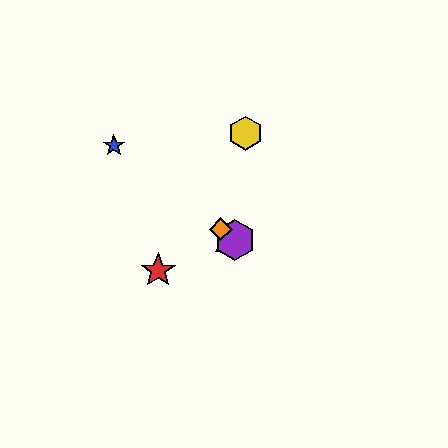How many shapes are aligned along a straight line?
4 shapes (the blue star, the green triangle, the purple hexagon, the orange diamond) are aligned along a straight line.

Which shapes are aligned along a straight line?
The blue star, the green triangle, the purple hexagon, the orange diamond are aligned along a straight line.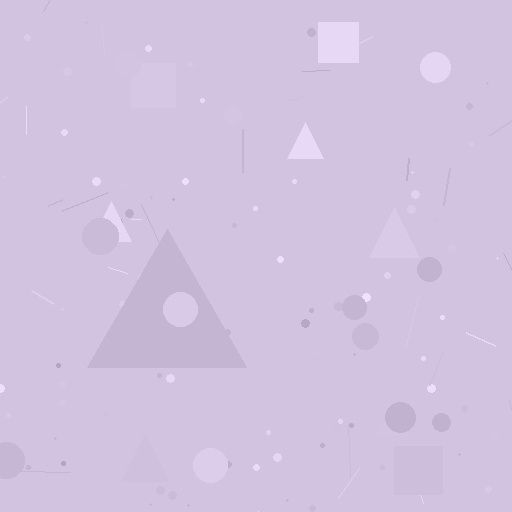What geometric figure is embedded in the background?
A triangle is embedded in the background.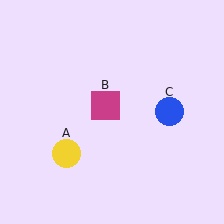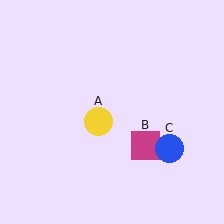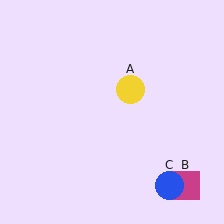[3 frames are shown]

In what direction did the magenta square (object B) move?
The magenta square (object B) moved down and to the right.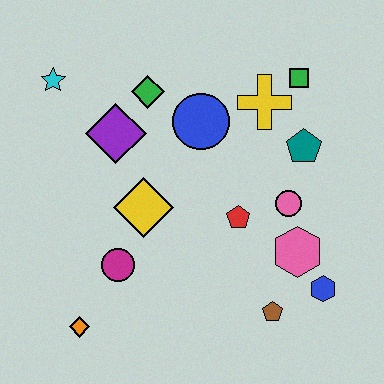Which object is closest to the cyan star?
The purple diamond is closest to the cyan star.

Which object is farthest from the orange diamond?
The green square is farthest from the orange diamond.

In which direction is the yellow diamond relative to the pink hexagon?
The yellow diamond is to the left of the pink hexagon.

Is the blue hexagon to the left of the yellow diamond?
No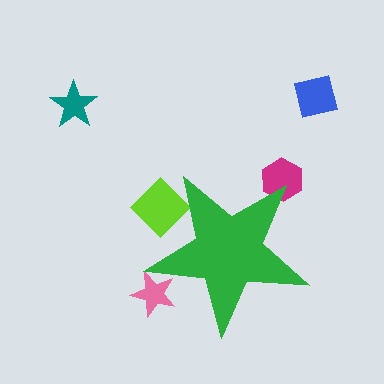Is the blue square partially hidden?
No, the blue square is fully visible.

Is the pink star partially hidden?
Yes, the pink star is partially hidden behind the green star.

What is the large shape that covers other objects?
A green star.